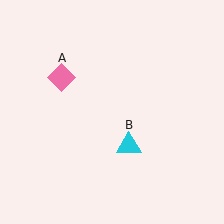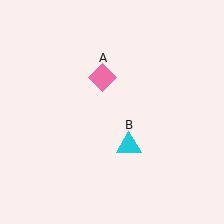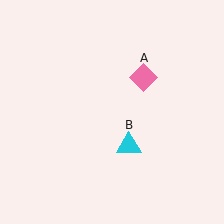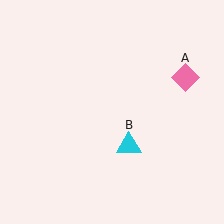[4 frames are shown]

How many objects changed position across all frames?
1 object changed position: pink diamond (object A).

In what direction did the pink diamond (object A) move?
The pink diamond (object A) moved right.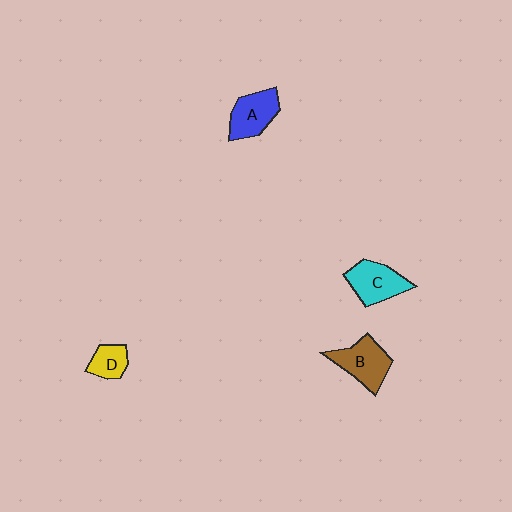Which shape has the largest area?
Shape B (brown).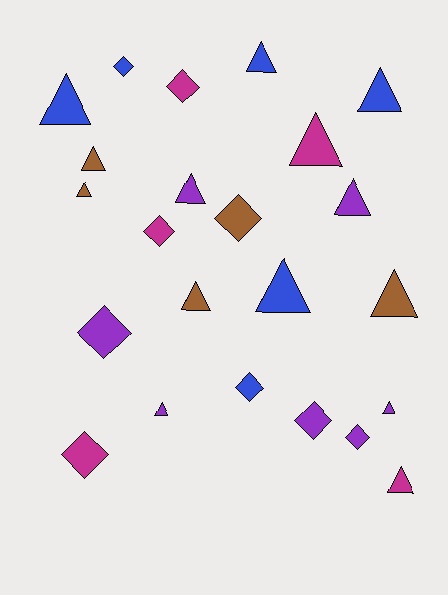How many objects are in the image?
There are 23 objects.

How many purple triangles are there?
There are 4 purple triangles.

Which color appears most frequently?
Purple, with 7 objects.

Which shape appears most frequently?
Triangle, with 14 objects.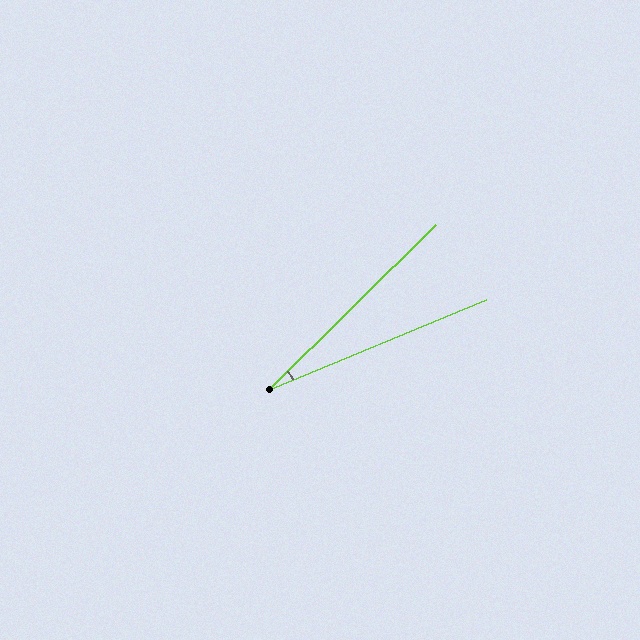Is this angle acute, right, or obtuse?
It is acute.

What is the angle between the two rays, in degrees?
Approximately 22 degrees.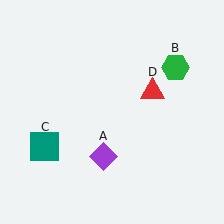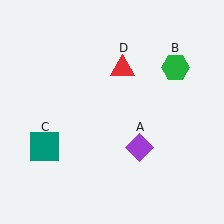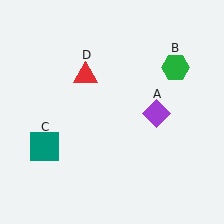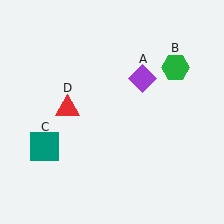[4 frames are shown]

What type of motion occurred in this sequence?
The purple diamond (object A), red triangle (object D) rotated counterclockwise around the center of the scene.